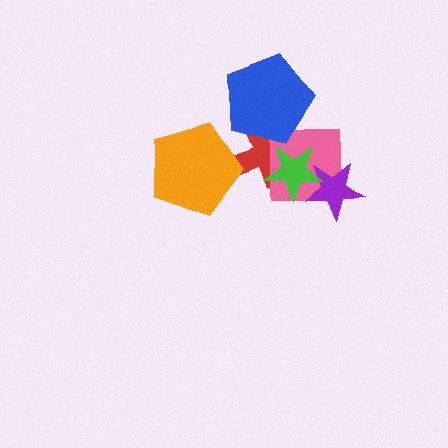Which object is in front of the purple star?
The green star is in front of the purple star.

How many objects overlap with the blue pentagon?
1 object overlaps with the blue pentagon.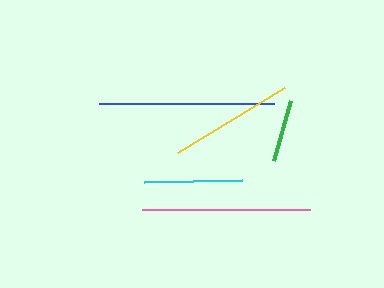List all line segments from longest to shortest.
From longest to shortest: blue, pink, yellow, cyan, green.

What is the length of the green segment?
The green segment is approximately 62 pixels long.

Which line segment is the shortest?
The green line is the shortest at approximately 62 pixels.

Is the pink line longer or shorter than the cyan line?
The pink line is longer than the cyan line.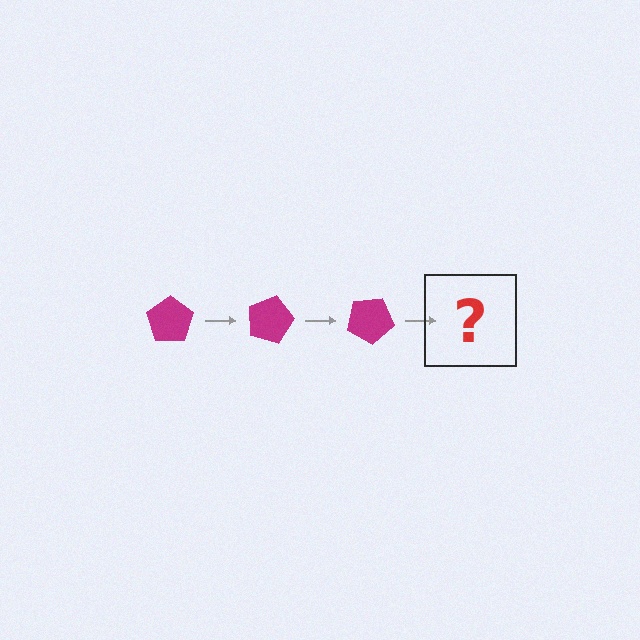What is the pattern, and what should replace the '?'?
The pattern is that the pentagon rotates 15 degrees each step. The '?' should be a magenta pentagon rotated 45 degrees.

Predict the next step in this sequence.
The next step is a magenta pentagon rotated 45 degrees.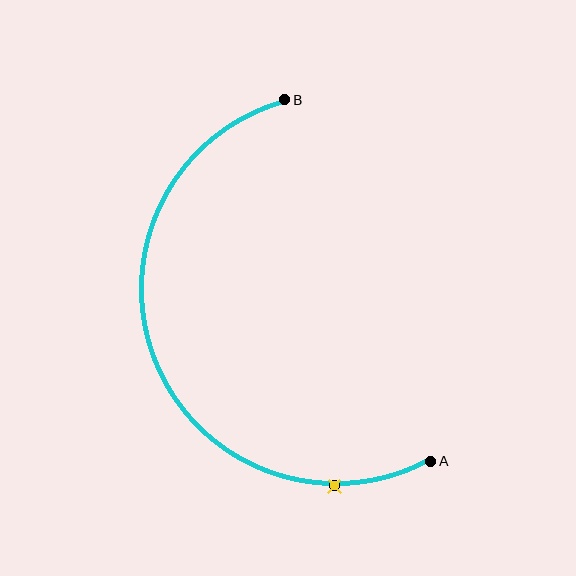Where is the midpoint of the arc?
The arc midpoint is the point on the curve farthest from the straight line joining A and B. It sits to the left of that line.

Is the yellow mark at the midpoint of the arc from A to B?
No. The yellow mark lies on the arc but is closer to endpoint A. The arc midpoint would be at the point on the curve equidistant along the arc from both A and B.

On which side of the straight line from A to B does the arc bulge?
The arc bulges to the left of the straight line connecting A and B.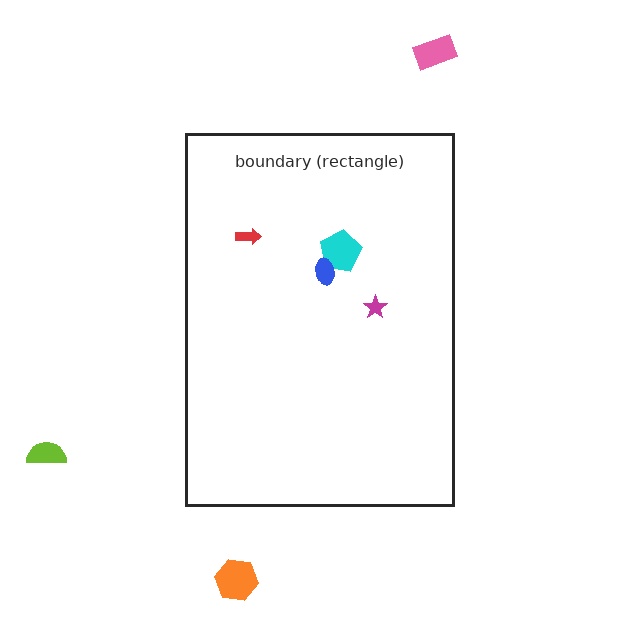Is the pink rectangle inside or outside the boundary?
Outside.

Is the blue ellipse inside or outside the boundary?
Inside.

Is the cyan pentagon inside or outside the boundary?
Inside.